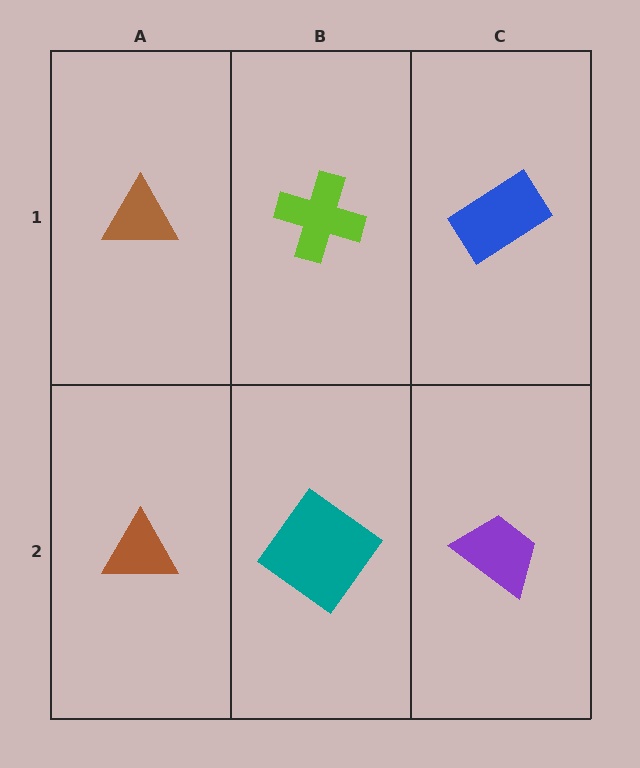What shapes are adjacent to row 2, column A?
A brown triangle (row 1, column A), a teal diamond (row 2, column B).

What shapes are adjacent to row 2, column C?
A blue rectangle (row 1, column C), a teal diamond (row 2, column B).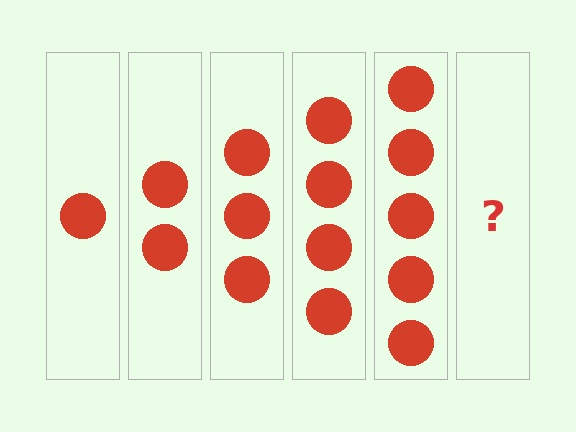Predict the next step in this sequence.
The next step is 6 circles.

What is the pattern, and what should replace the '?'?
The pattern is that each step adds one more circle. The '?' should be 6 circles.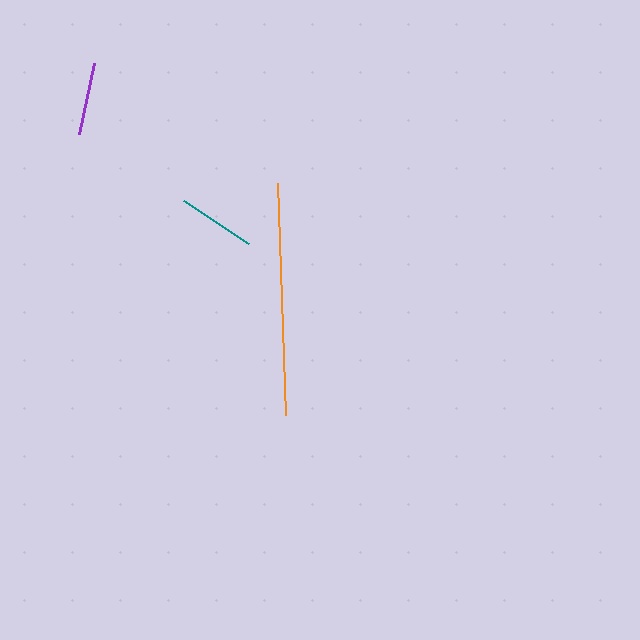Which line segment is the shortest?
The purple line is the shortest at approximately 72 pixels.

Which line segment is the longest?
The orange line is the longest at approximately 232 pixels.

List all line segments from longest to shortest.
From longest to shortest: orange, teal, purple.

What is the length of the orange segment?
The orange segment is approximately 232 pixels long.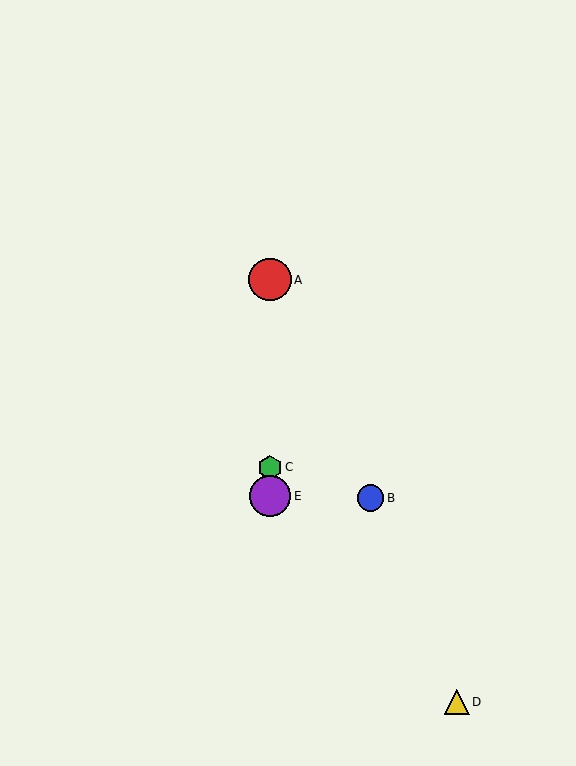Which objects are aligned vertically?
Objects A, C, E are aligned vertically.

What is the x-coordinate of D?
Object D is at x≈457.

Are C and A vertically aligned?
Yes, both are at x≈270.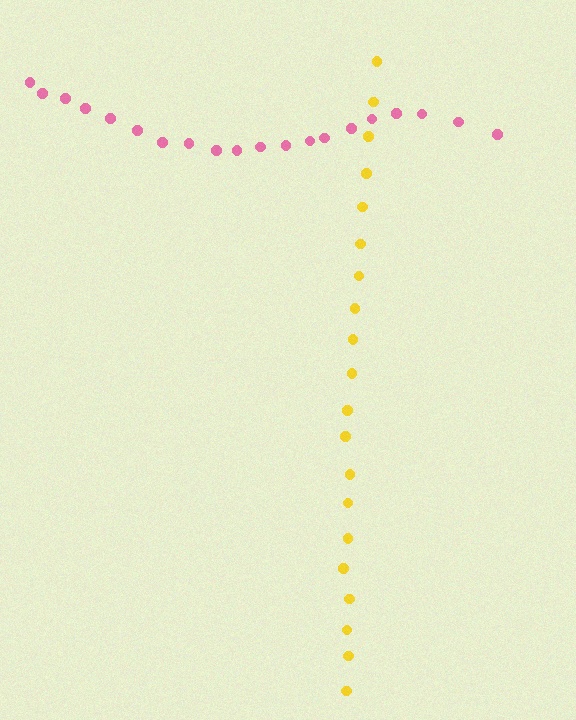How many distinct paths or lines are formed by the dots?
There are 2 distinct paths.